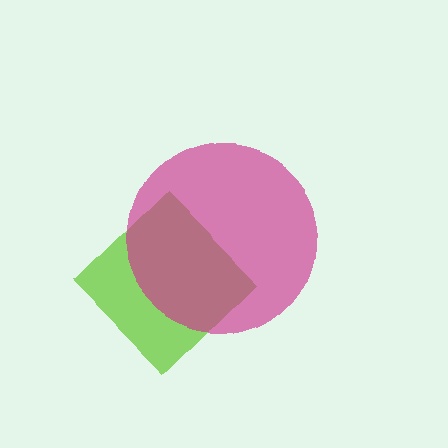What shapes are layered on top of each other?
The layered shapes are: a lime diamond, a magenta circle.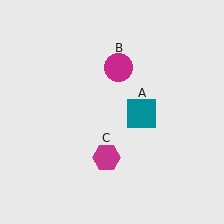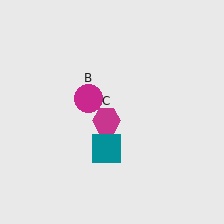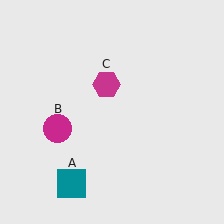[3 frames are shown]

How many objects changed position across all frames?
3 objects changed position: teal square (object A), magenta circle (object B), magenta hexagon (object C).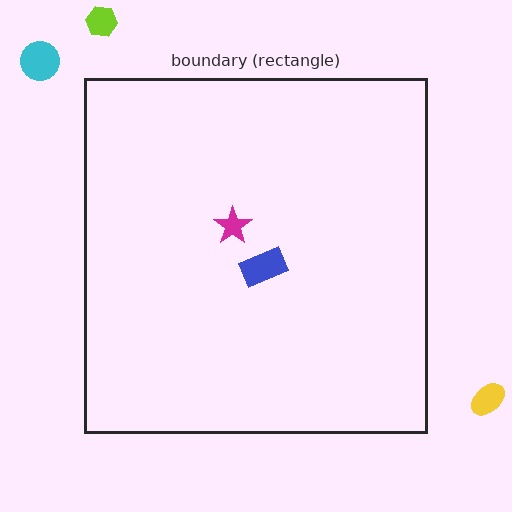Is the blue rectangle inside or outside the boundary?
Inside.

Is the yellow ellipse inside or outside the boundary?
Outside.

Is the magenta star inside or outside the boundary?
Inside.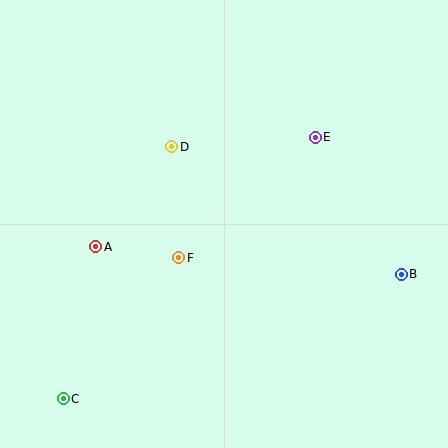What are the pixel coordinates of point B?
Point B is at (401, 274).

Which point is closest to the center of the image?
Point F at (179, 258) is closest to the center.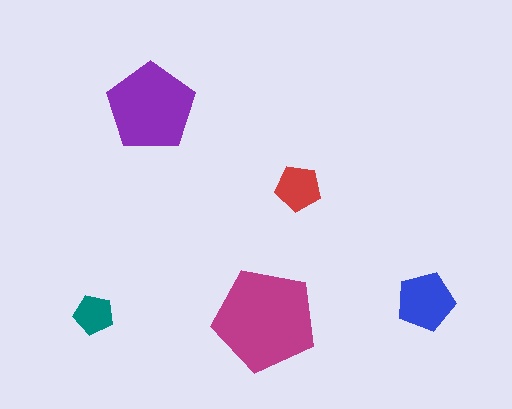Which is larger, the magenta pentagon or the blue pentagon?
The magenta one.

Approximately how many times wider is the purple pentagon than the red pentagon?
About 2 times wider.